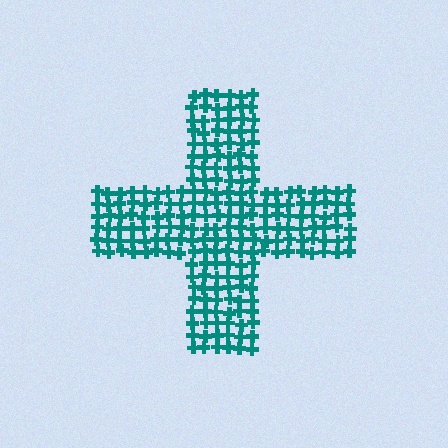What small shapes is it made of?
It is made of small crosses.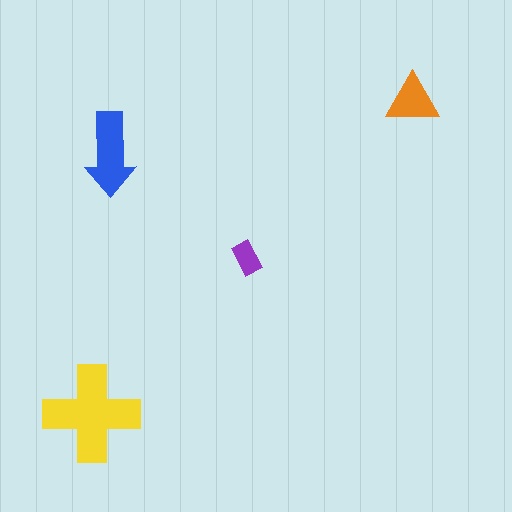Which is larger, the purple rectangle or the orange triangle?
The orange triangle.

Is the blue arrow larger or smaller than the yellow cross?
Smaller.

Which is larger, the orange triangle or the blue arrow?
The blue arrow.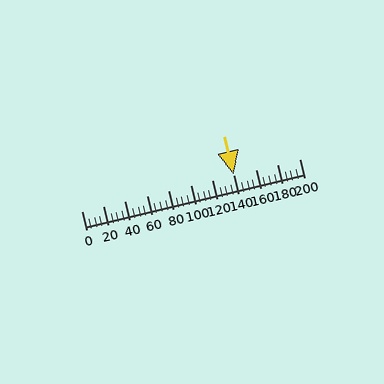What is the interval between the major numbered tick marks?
The major tick marks are spaced 20 units apart.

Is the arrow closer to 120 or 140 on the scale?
The arrow is closer to 140.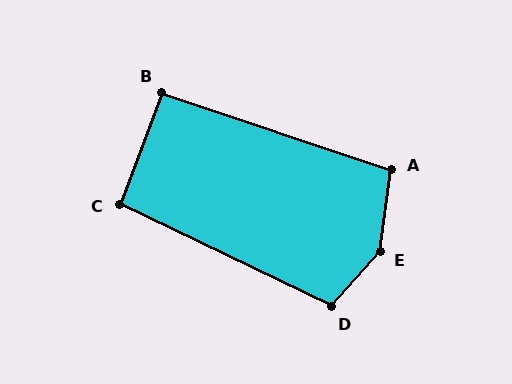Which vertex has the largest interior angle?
E, at approximately 147 degrees.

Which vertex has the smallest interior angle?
B, at approximately 92 degrees.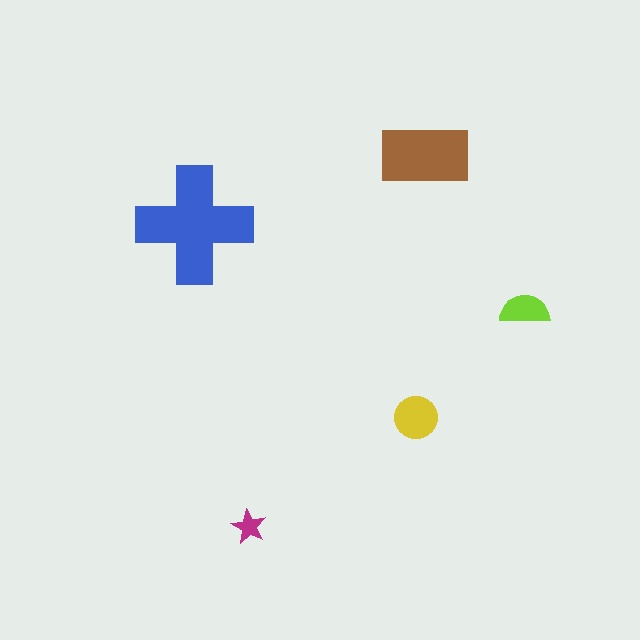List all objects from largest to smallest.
The blue cross, the brown rectangle, the yellow circle, the lime semicircle, the magenta star.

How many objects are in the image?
There are 5 objects in the image.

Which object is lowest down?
The magenta star is bottommost.